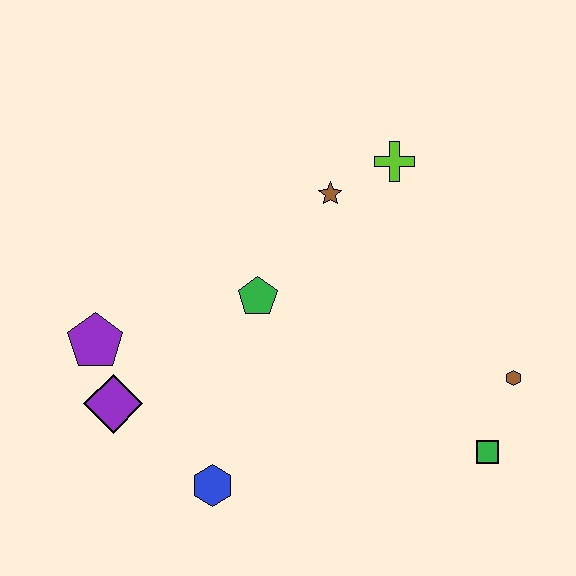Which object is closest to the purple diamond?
The purple pentagon is closest to the purple diamond.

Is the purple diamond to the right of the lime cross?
No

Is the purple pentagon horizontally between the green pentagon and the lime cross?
No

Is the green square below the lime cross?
Yes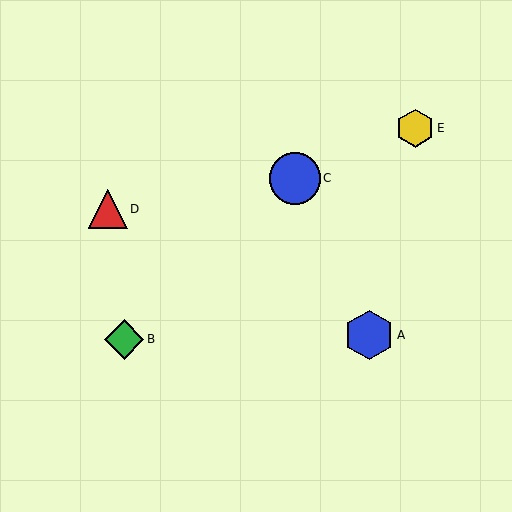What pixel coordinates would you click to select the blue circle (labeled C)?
Click at (295, 178) to select the blue circle C.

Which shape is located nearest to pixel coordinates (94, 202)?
The red triangle (labeled D) at (108, 209) is nearest to that location.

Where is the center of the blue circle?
The center of the blue circle is at (295, 178).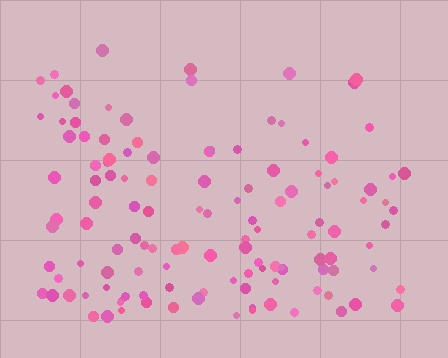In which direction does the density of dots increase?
From top to bottom, with the bottom side densest.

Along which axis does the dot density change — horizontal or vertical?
Vertical.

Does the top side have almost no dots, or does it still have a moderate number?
Still a moderate number, just noticeably fewer than the bottom.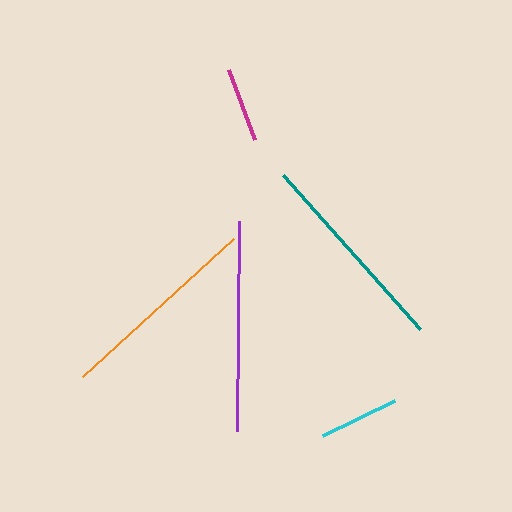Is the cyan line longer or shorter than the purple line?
The purple line is longer than the cyan line.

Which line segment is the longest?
The purple line is the longest at approximately 210 pixels.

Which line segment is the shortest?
The magenta line is the shortest at approximately 74 pixels.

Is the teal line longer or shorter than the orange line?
The teal line is longer than the orange line.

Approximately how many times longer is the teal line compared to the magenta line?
The teal line is approximately 2.8 times the length of the magenta line.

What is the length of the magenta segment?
The magenta segment is approximately 74 pixels long.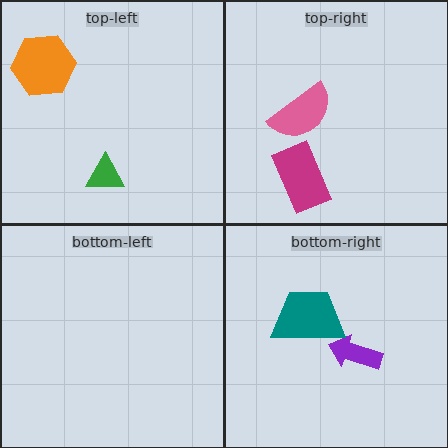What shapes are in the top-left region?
The orange hexagon, the green triangle.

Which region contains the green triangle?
The top-left region.